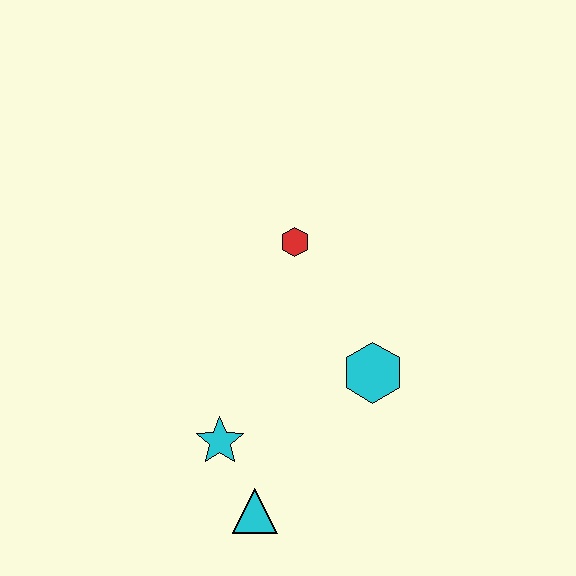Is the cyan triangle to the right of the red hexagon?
No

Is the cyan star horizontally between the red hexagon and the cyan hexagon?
No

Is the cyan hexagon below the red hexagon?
Yes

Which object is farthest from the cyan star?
The red hexagon is farthest from the cyan star.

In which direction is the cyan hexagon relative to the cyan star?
The cyan hexagon is to the right of the cyan star.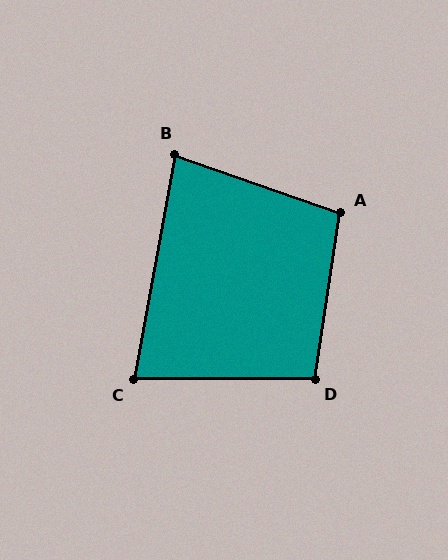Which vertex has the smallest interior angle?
C, at approximately 79 degrees.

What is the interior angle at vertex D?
Approximately 99 degrees (obtuse).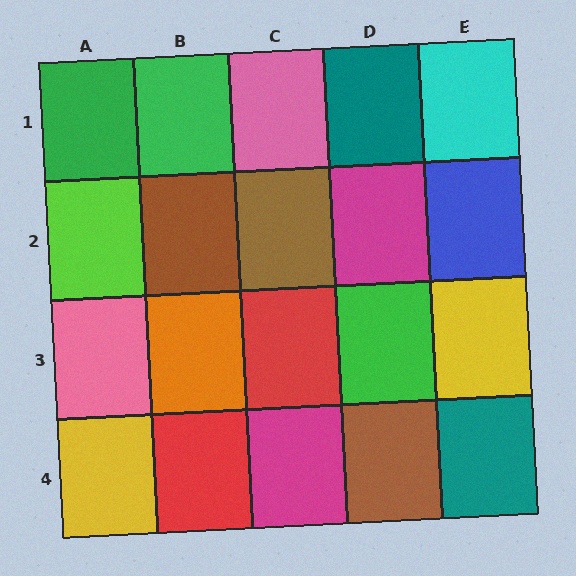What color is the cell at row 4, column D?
Brown.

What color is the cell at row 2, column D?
Magenta.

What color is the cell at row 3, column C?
Red.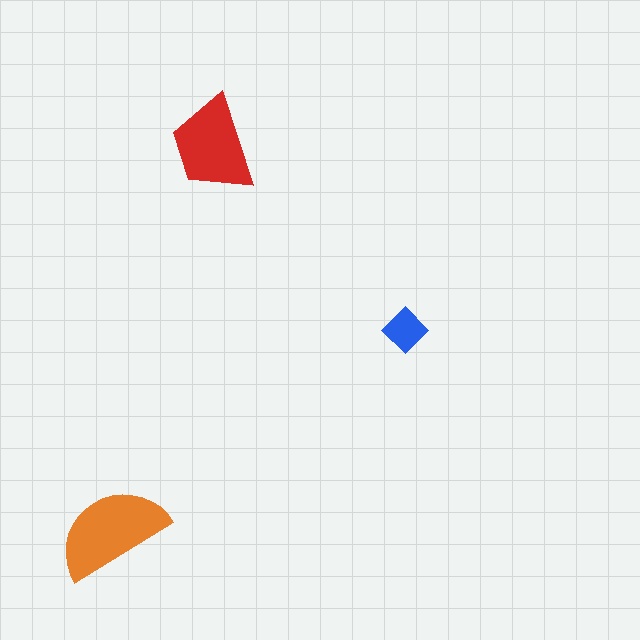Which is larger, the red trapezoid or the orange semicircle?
The orange semicircle.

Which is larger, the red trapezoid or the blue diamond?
The red trapezoid.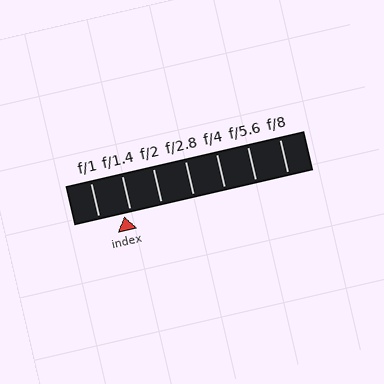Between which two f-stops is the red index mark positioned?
The index mark is between f/1 and f/1.4.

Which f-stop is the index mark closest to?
The index mark is closest to f/1.4.